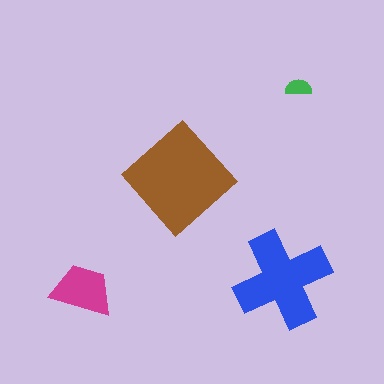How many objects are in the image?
There are 4 objects in the image.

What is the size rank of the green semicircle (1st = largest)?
4th.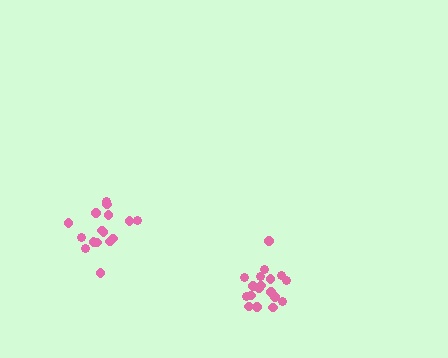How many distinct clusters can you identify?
There are 2 distinct clusters.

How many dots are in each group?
Group 1: 16 dots, Group 2: 18 dots (34 total).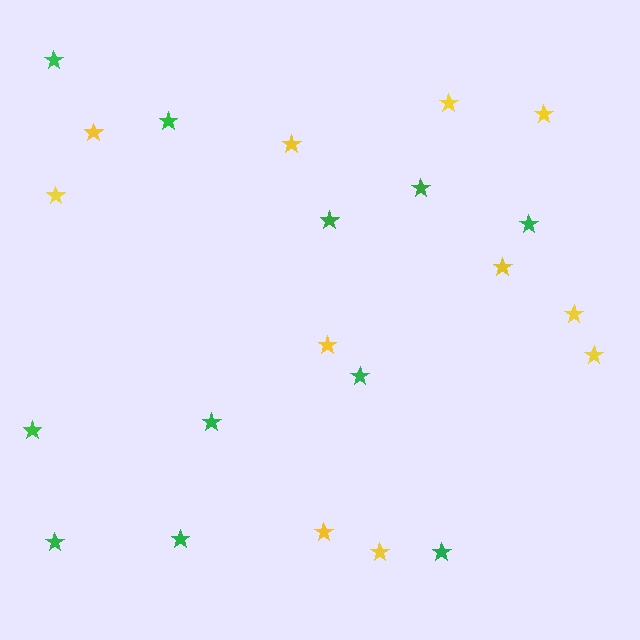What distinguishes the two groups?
There are 2 groups: one group of green stars (11) and one group of yellow stars (11).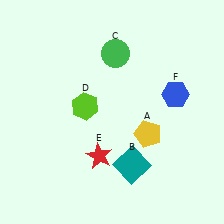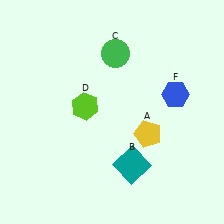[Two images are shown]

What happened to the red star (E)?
The red star (E) was removed in Image 2. It was in the bottom-left area of Image 1.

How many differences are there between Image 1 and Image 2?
There is 1 difference between the two images.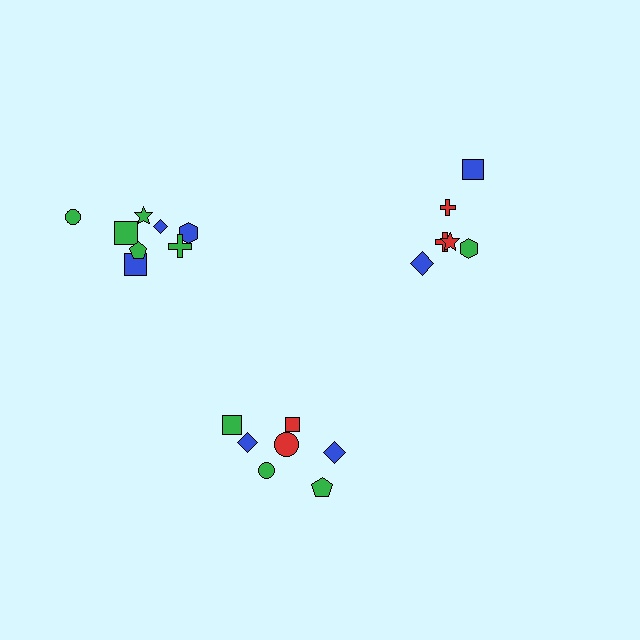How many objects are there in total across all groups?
There are 21 objects.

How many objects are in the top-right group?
There are 6 objects.